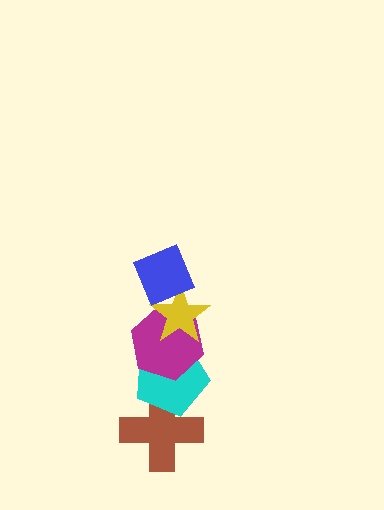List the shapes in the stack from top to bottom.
From top to bottom: the blue diamond, the yellow star, the magenta hexagon, the cyan pentagon, the brown cross.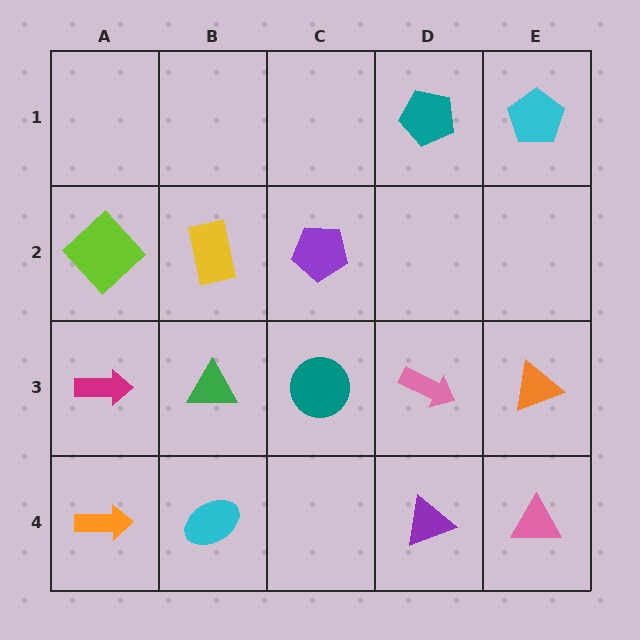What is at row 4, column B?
A cyan ellipse.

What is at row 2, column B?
A yellow rectangle.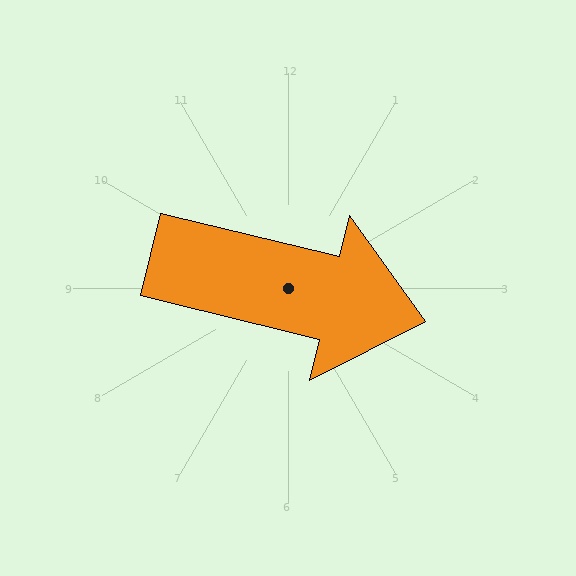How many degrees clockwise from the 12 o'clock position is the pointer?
Approximately 104 degrees.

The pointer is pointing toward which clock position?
Roughly 3 o'clock.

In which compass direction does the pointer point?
East.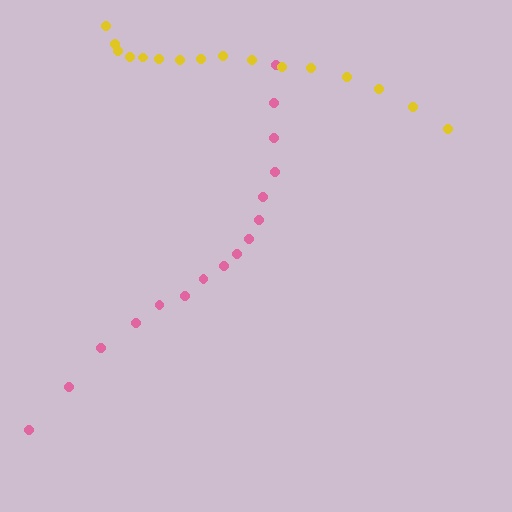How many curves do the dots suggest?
There are 2 distinct paths.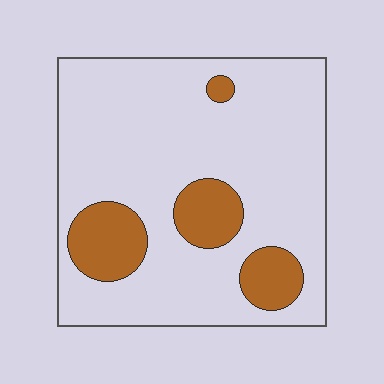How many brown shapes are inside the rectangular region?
4.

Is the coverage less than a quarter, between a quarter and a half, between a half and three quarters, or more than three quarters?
Less than a quarter.